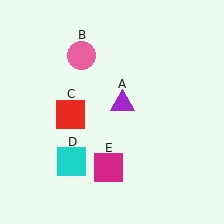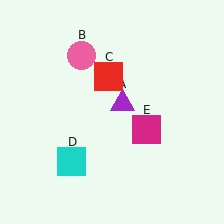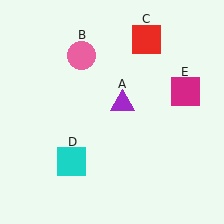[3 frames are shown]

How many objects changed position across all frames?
2 objects changed position: red square (object C), magenta square (object E).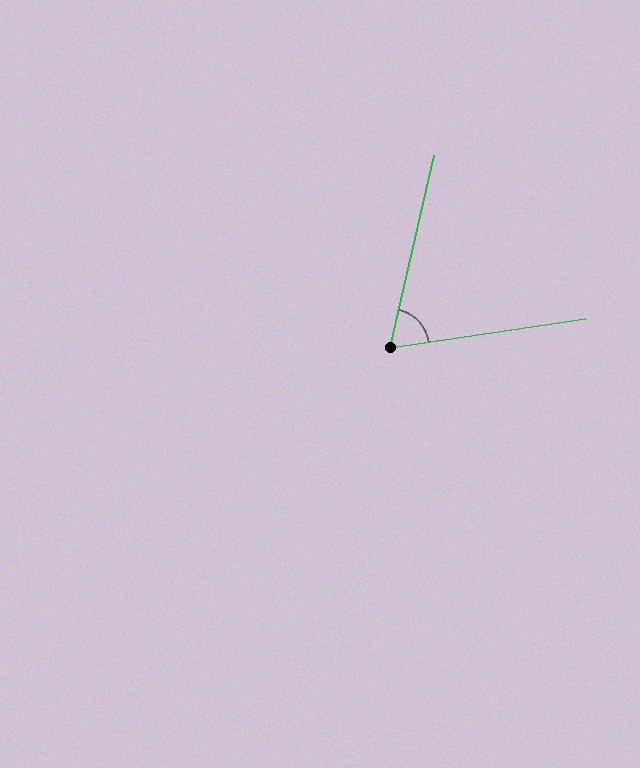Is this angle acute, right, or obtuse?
It is acute.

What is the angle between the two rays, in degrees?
Approximately 68 degrees.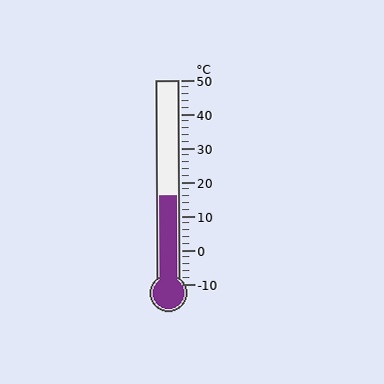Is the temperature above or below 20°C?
The temperature is below 20°C.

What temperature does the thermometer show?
The thermometer shows approximately 16°C.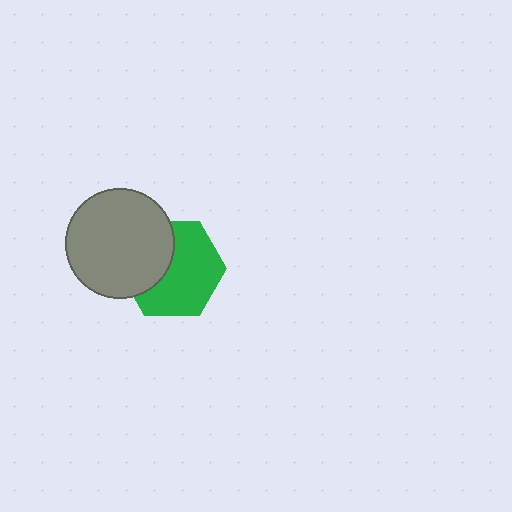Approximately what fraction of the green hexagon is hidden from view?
Roughly 37% of the green hexagon is hidden behind the gray circle.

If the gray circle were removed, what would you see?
You would see the complete green hexagon.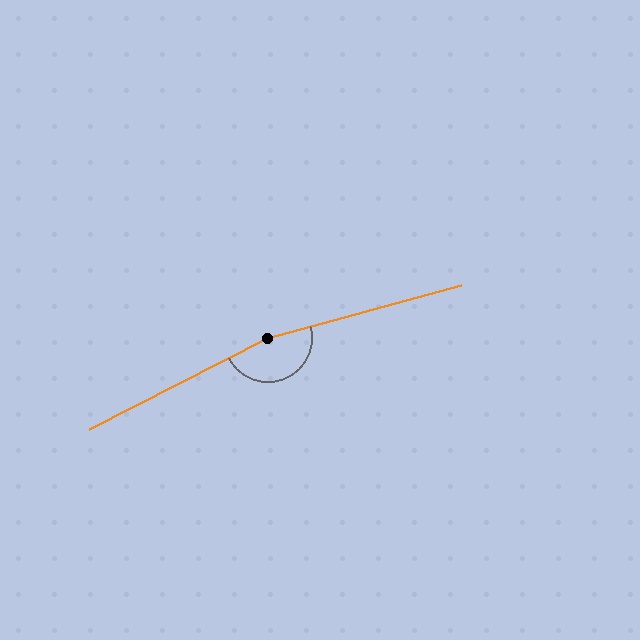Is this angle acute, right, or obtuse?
It is obtuse.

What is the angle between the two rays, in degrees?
Approximately 168 degrees.